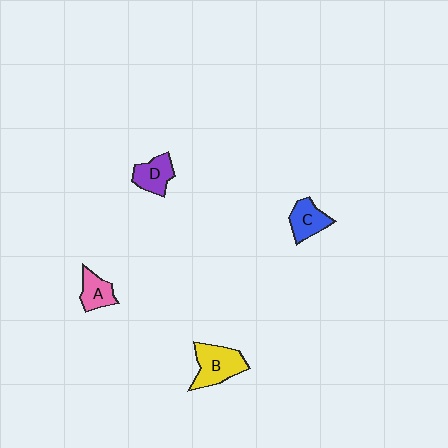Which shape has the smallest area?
Shape A (pink).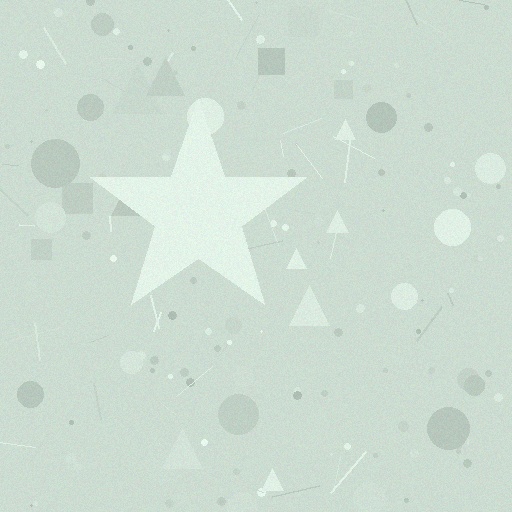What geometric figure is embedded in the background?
A star is embedded in the background.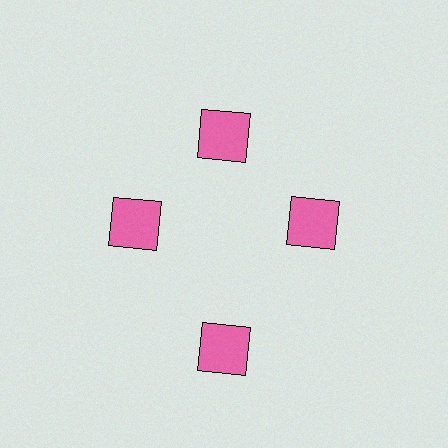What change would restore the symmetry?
The symmetry would be restored by moving it inward, back onto the ring so that all 4 squares sit at equal angles and equal distance from the center.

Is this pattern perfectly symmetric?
No. The 4 pink squares are arranged in a ring, but one element near the 6 o'clock position is pushed outward from the center, breaking the 4-fold rotational symmetry.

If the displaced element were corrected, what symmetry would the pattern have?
It would have 4-fold rotational symmetry — the pattern would map onto itself every 90 degrees.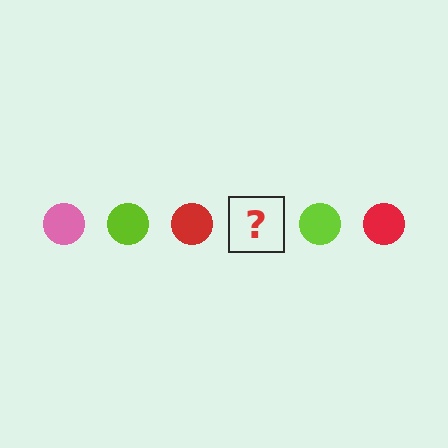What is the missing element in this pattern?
The missing element is a pink circle.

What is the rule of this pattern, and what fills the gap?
The rule is that the pattern cycles through pink, lime, red circles. The gap should be filled with a pink circle.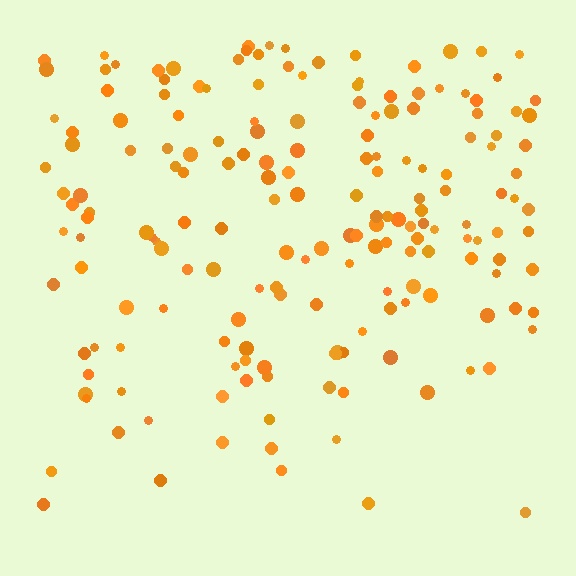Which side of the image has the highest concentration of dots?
The top.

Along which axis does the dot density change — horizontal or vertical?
Vertical.